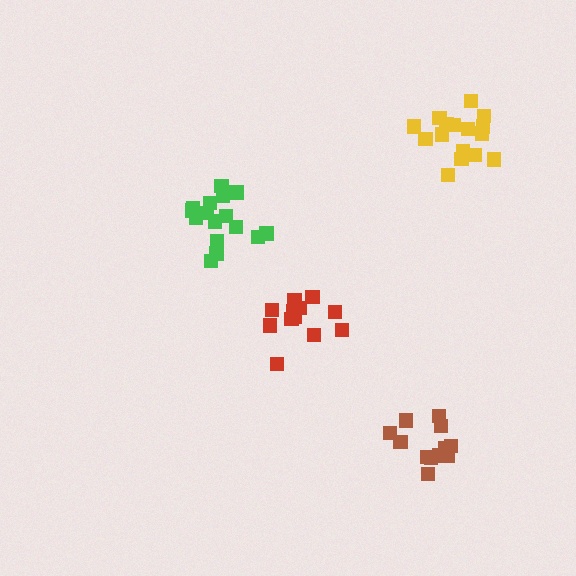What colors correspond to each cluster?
The clusters are colored: yellow, red, green, brown.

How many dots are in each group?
Group 1: 16 dots, Group 2: 12 dots, Group 3: 16 dots, Group 4: 12 dots (56 total).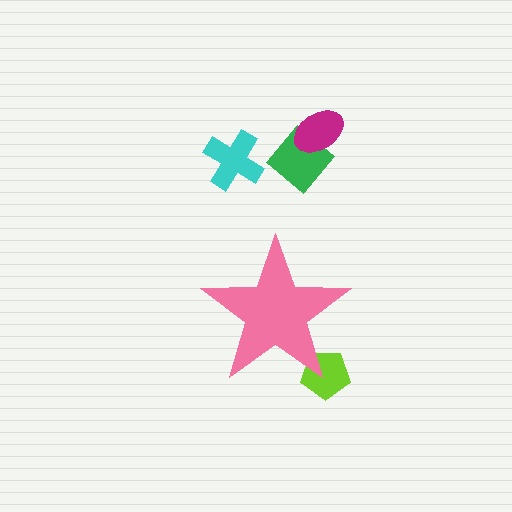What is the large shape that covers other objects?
A pink star.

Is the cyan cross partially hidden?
No, the cyan cross is fully visible.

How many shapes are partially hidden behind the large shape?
1 shape is partially hidden.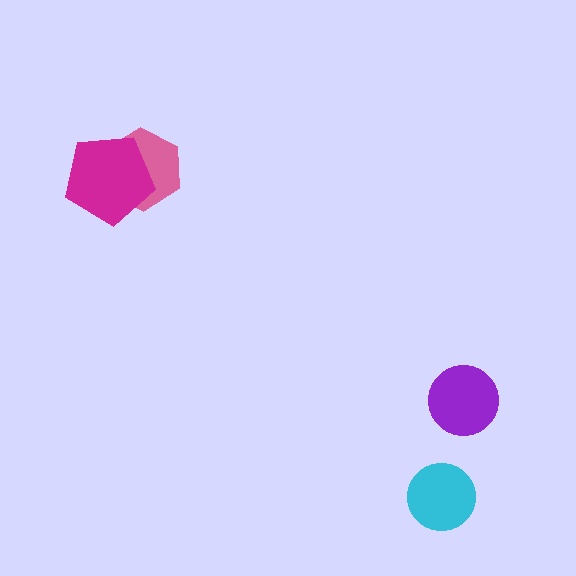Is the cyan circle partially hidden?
No, no other shape covers it.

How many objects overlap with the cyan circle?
0 objects overlap with the cyan circle.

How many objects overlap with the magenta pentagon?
1 object overlaps with the magenta pentagon.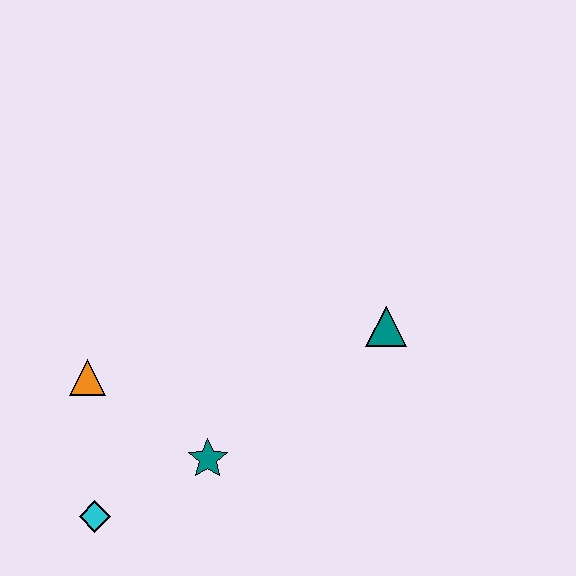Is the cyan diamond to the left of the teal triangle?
Yes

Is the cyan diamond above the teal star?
No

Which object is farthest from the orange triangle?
The teal triangle is farthest from the orange triangle.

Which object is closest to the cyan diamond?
The teal star is closest to the cyan diamond.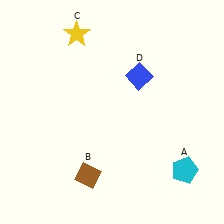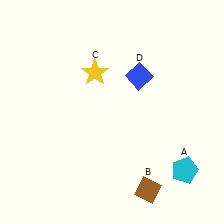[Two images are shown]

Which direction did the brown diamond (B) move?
The brown diamond (B) moved right.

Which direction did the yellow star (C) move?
The yellow star (C) moved down.